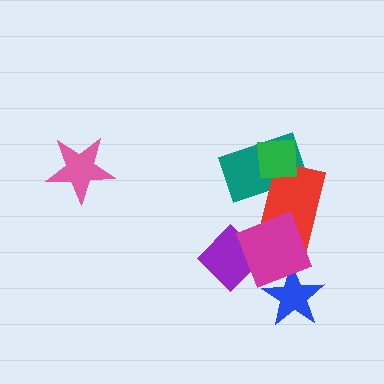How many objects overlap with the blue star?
1 object overlaps with the blue star.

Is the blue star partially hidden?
Yes, it is partially covered by another shape.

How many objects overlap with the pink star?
0 objects overlap with the pink star.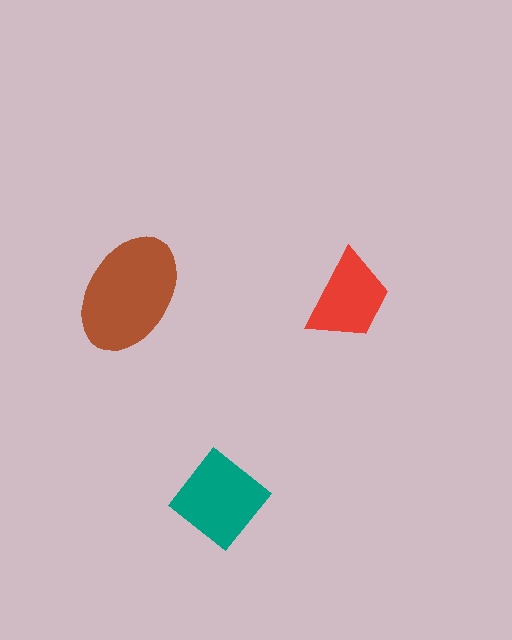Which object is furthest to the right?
The red trapezoid is rightmost.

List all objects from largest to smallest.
The brown ellipse, the teal diamond, the red trapezoid.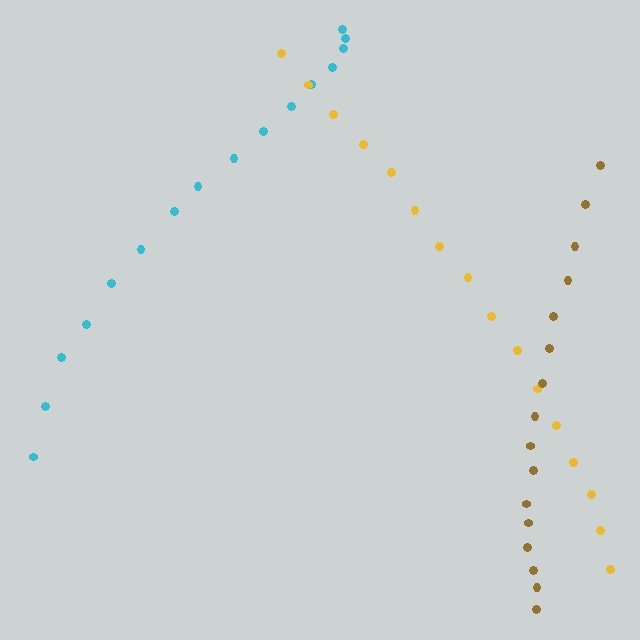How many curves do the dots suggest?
There are 3 distinct paths.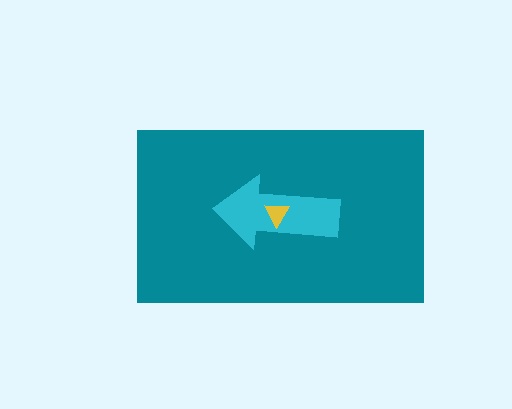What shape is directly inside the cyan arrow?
The yellow triangle.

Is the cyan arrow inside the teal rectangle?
Yes.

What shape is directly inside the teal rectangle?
The cyan arrow.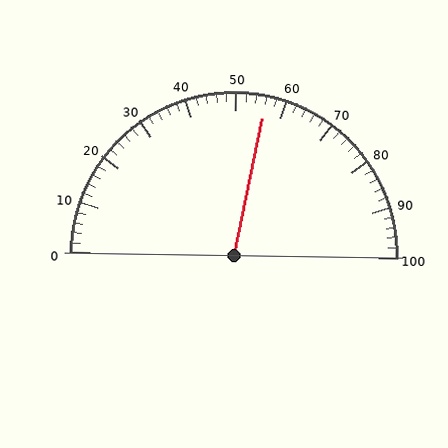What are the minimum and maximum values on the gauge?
The gauge ranges from 0 to 100.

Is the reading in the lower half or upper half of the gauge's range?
The reading is in the upper half of the range (0 to 100).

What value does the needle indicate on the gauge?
The needle indicates approximately 56.